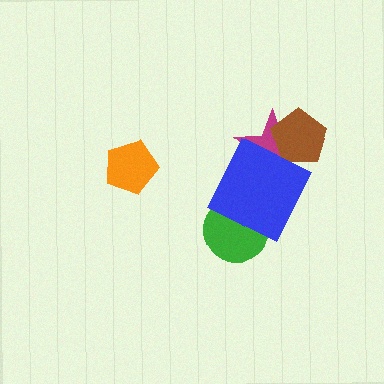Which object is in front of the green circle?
The blue square is in front of the green circle.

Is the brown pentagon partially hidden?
No, no other shape covers it.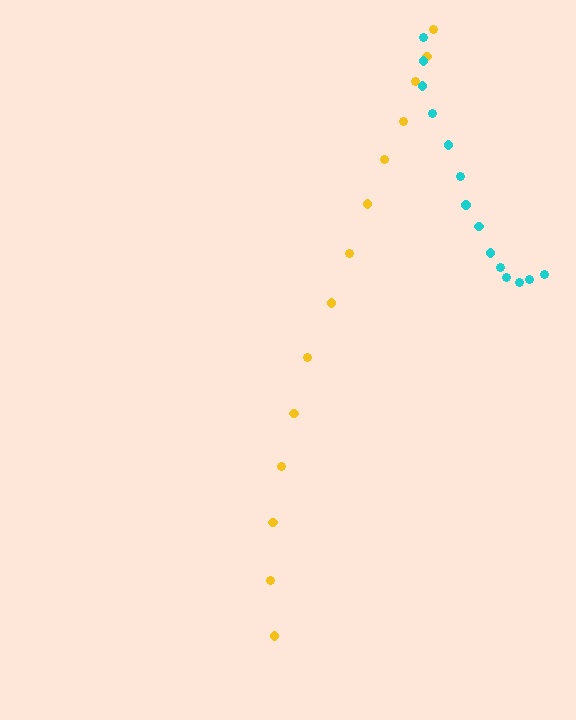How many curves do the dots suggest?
There are 2 distinct paths.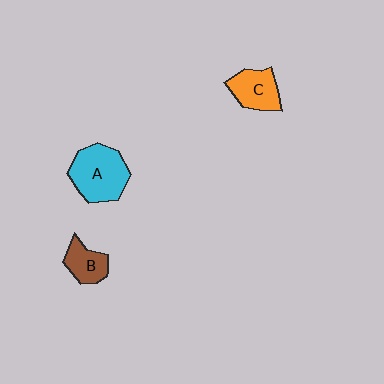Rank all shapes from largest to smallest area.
From largest to smallest: A (cyan), C (orange), B (brown).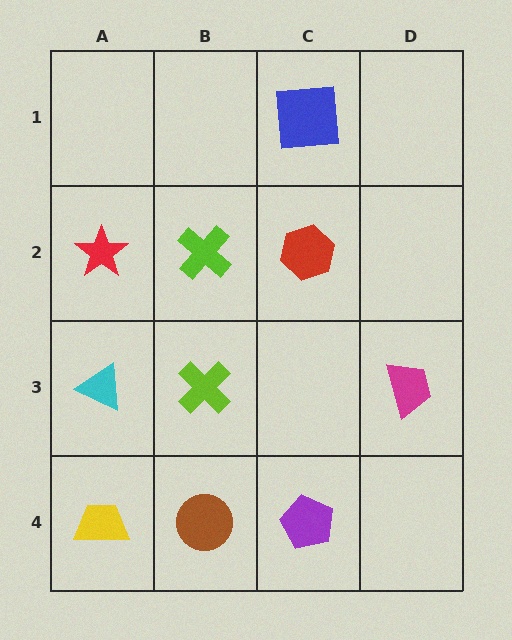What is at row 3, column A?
A cyan triangle.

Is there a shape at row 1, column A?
No, that cell is empty.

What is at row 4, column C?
A purple pentagon.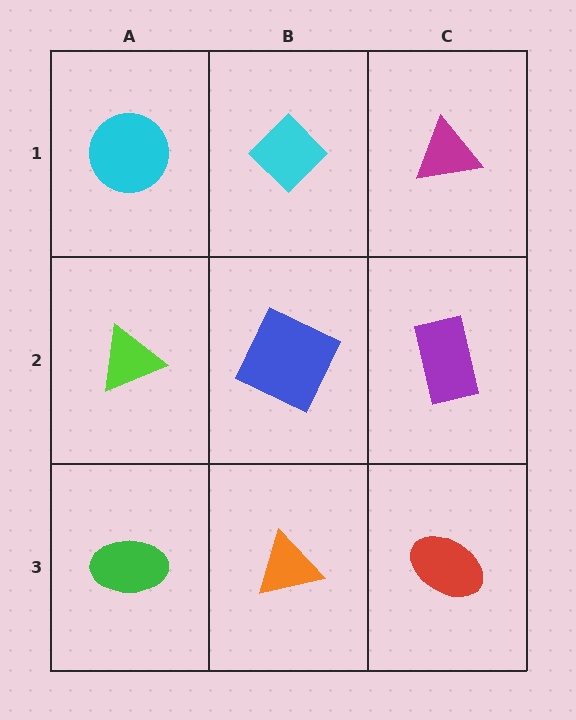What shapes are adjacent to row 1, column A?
A lime triangle (row 2, column A), a cyan diamond (row 1, column B).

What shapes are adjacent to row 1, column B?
A blue square (row 2, column B), a cyan circle (row 1, column A), a magenta triangle (row 1, column C).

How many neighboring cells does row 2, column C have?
3.